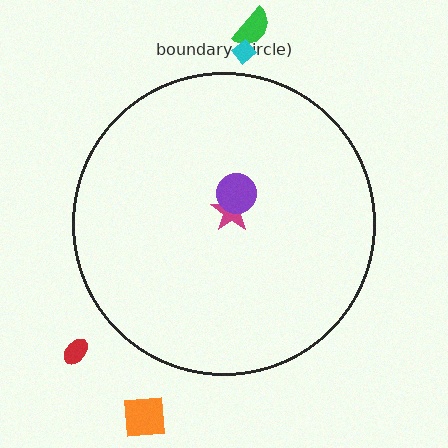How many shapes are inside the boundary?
2 inside, 4 outside.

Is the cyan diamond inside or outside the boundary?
Outside.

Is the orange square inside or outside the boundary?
Outside.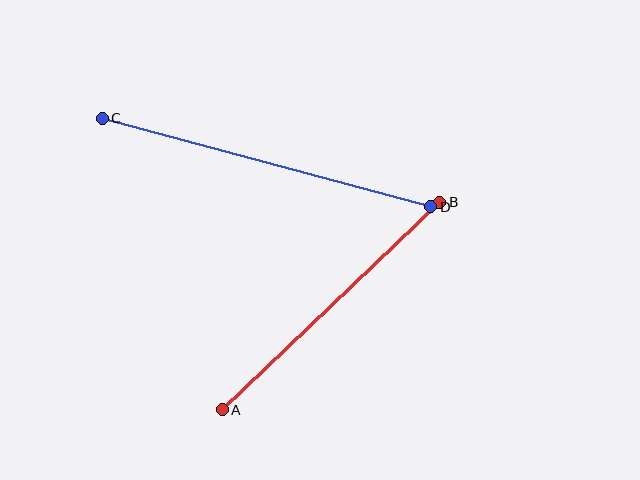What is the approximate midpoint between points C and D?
The midpoint is at approximately (266, 162) pixels.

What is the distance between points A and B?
The distance is approximately 301 pixels.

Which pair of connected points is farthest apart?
Points C and D are farthest apart.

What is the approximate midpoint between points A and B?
The midpoint is at approximately (331, 306) pixels.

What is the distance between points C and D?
The distance is approximately 340 pixels.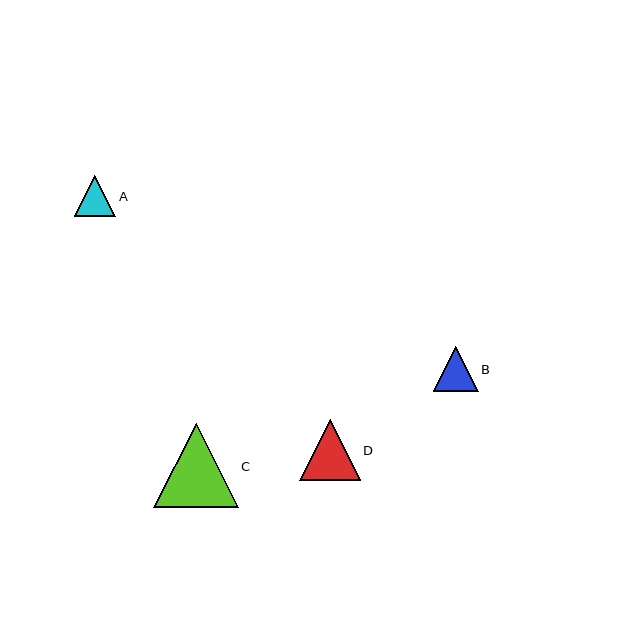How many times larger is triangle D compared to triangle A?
Triangle D is approximately 1.5 times the size of triangle A.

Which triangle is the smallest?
Triangle A is the smallest with a size of approximately 42 pixels.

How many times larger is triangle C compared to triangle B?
Triangle C is approximately 1.9 times the size of triangle B.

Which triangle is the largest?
Triangle C is the largest with a size of approximately 84 pixels.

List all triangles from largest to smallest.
From largest to smallest: C, D, B, A.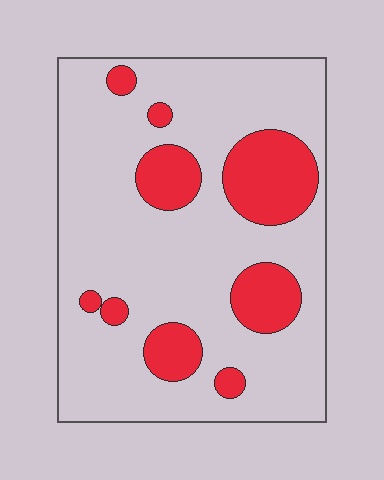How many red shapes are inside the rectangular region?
9.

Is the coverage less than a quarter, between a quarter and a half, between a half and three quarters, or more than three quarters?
Less than a quarter.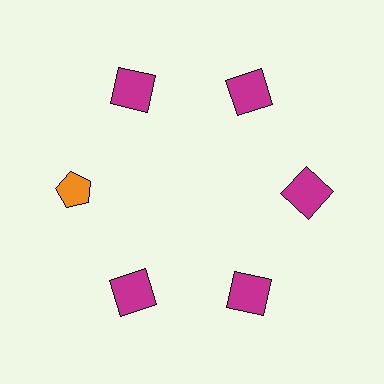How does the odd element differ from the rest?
It differs in both color (orange instead of magenta) and shape (pentagon instead of square).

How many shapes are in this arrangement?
There are 6 shapes arranged in a ring pattern.